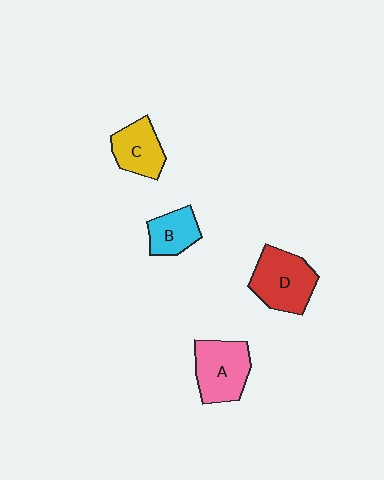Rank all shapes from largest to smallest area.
From largest to smallest: D (red), A (pink), C (yellow), B (cyan).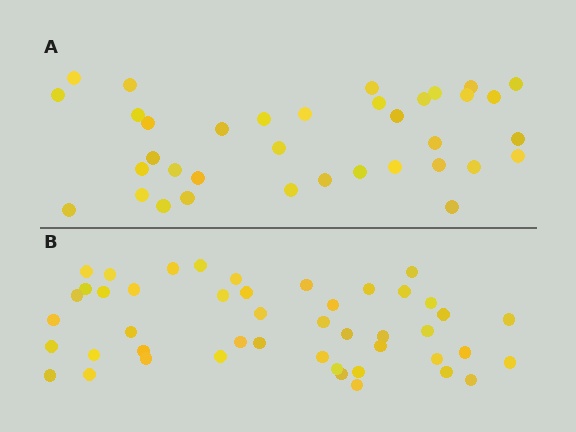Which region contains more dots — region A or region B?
Region B (the bottom region) has more dots.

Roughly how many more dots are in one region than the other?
Region B has roughly 10 or so more dots than region A.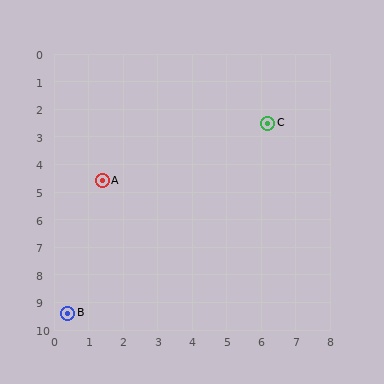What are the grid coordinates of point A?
Point A is at approximately (1.4, 4.6).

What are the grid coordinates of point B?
Point B is at approximately (0.4, 9.4).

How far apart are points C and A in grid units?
Points C and A are about 5.2 grid units apart.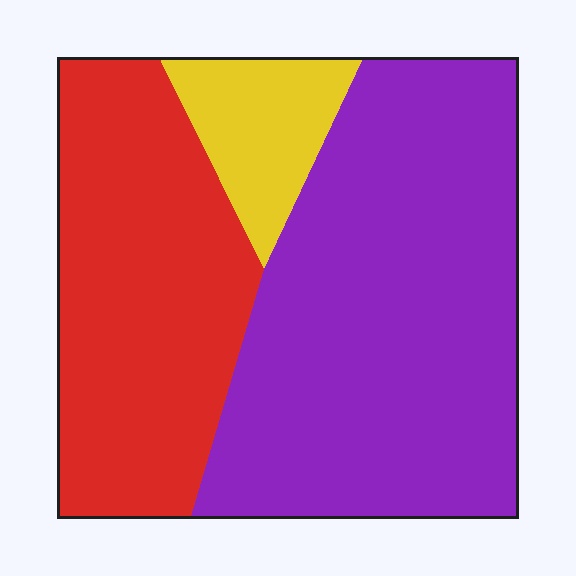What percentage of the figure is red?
Red takes up between a third and a half of the figure.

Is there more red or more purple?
Purple.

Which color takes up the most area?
Purple, at roughly 55%.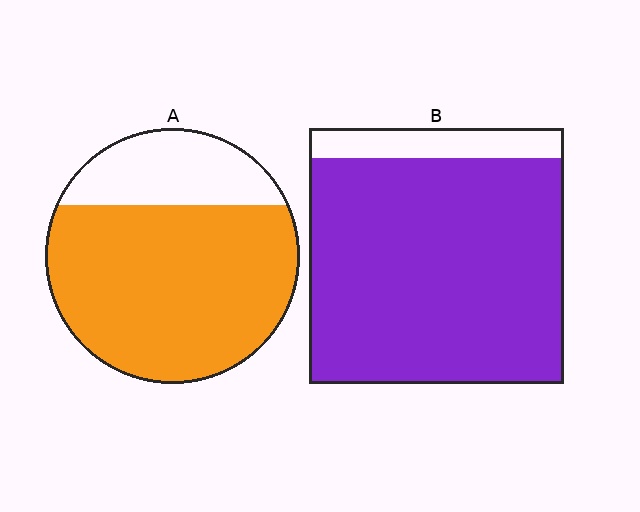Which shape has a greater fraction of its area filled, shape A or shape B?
Shape B.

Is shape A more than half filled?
Yes.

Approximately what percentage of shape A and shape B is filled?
A is approximately 75% and B is approximately 90%.